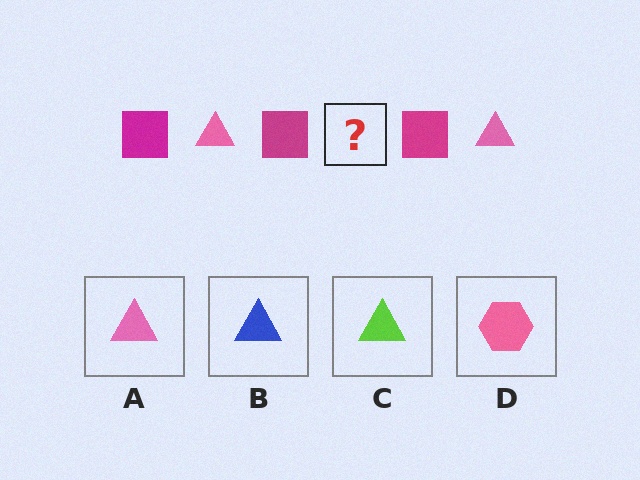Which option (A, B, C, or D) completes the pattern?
A.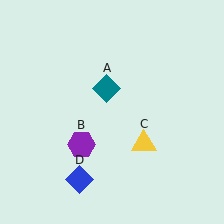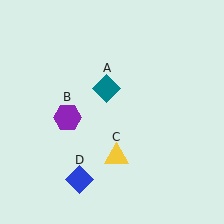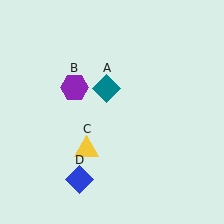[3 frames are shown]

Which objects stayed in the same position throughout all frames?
Teal diamond (object A) and blue diamond (object D) remained stationary.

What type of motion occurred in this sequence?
The purple hexagon (object B), yellow triangle (object C) rotated clockwise around the center of the scene.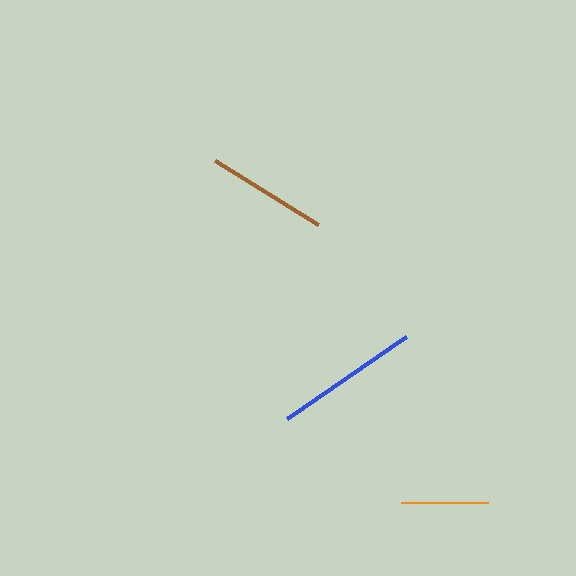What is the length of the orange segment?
The orange segment is approximately 87 pixels long.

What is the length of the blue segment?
The blue segment is approximately 145 pixels long.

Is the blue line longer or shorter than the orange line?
The blue line is longer than the orange line.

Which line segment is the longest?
The blue line is the longest at approximately 145 pixels.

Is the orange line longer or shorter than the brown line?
The brown line is longer than the orange line.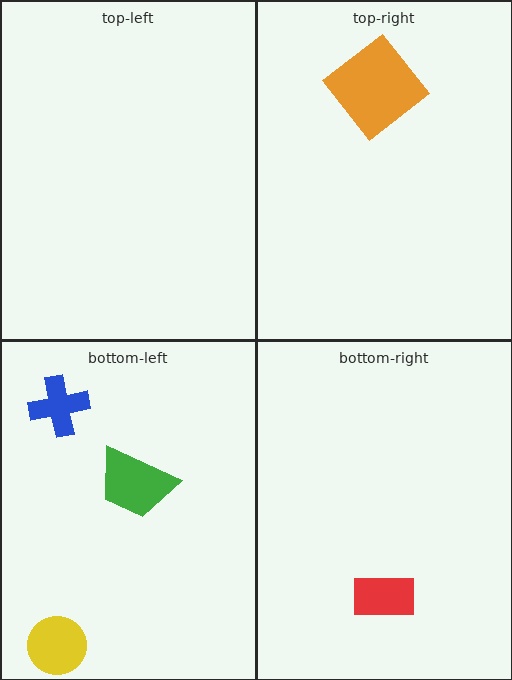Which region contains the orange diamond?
The top-right region.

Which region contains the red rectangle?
The bottom-right region.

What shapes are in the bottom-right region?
The red rectangle.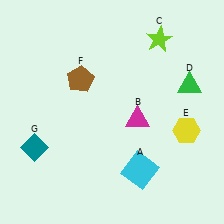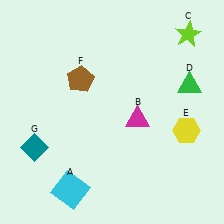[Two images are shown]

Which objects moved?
The objects that moved are: the cyan square (A), the lime star (C).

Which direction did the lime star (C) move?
The lime star (C) moved right.